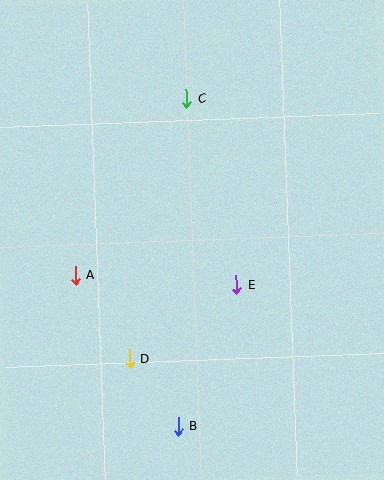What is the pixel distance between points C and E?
The distance between C and E is 193 pixels.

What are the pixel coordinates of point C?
Point C is at (187, 99).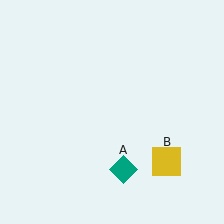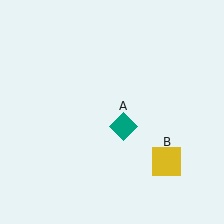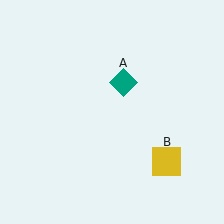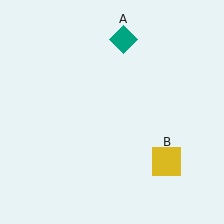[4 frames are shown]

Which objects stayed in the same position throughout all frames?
Yellow square (object B) remained stationary.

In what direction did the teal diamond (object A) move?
The teal diamond (object A) moved up.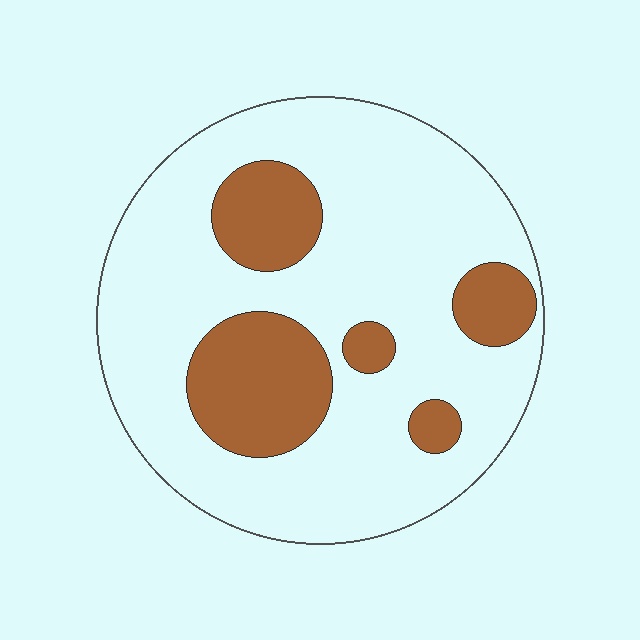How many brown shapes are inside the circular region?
5.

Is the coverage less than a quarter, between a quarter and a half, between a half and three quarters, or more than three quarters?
Less than a quarter.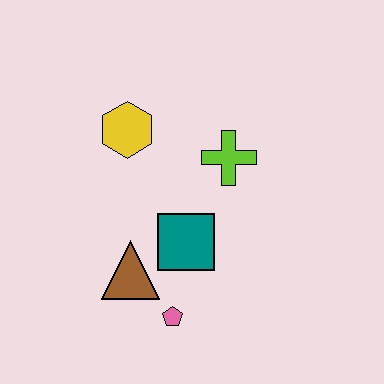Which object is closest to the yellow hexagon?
The lime cross is closest to the yellow hexagon.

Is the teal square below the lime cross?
Yes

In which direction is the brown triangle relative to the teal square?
The brown triangle is to the left of the teal square.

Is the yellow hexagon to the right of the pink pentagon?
No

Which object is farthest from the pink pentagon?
The yellow hexagon is farthest from the pink pentagon.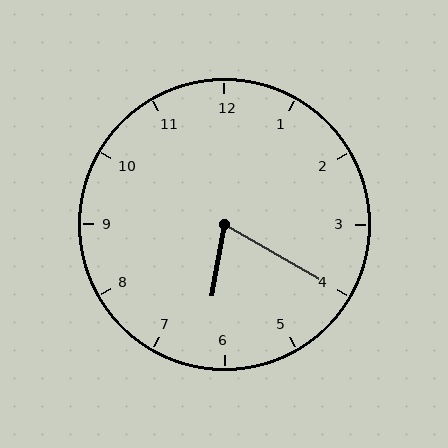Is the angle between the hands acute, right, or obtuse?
It is acute.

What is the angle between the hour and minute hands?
Approximately 70 degrees.